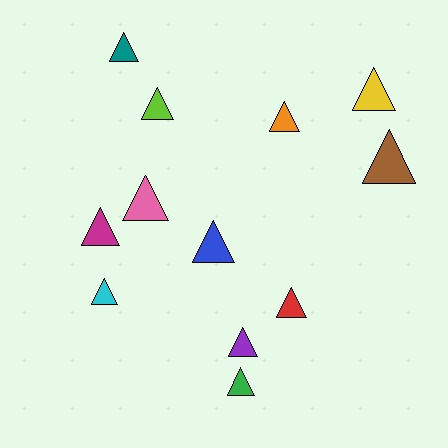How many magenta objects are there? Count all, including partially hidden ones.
There is 1 magenta object.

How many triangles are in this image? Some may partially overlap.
There are 12 triangles.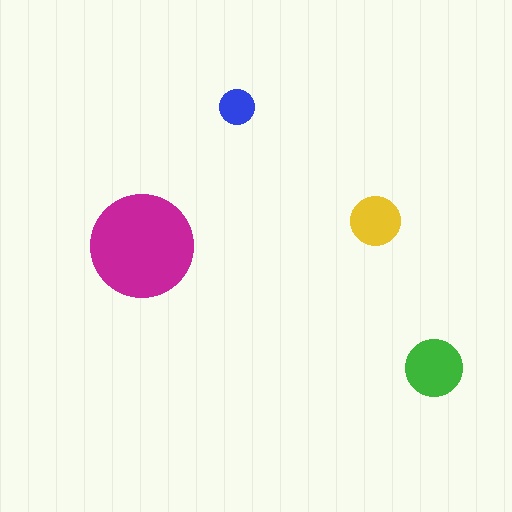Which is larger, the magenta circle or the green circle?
The magenta one.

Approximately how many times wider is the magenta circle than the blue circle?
About 3 times wider.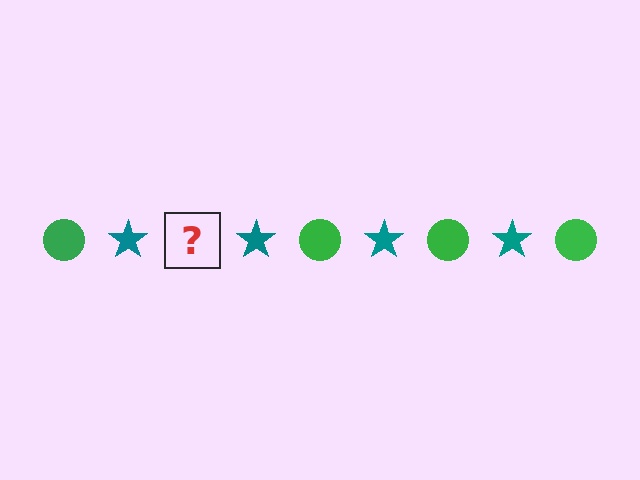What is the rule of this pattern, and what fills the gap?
The rule is that the pattern alternates between green circle and teal star. The gap should be filled with a green circle.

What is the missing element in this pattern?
The missing element is a green circle.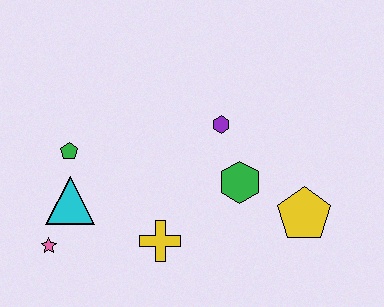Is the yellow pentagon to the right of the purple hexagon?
Yes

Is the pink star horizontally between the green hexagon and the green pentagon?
No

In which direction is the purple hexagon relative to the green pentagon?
The purple hexagon is to the right of the green pentagon.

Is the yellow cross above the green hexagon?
No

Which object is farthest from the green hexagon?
The pink star is farthest from the green hexagon.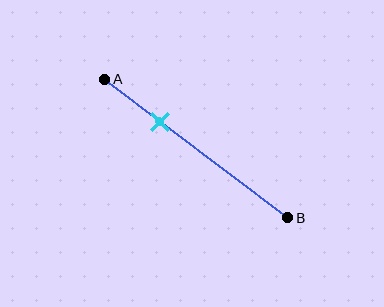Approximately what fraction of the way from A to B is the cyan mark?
The cyan mark is approximately 30% of the way from A to B.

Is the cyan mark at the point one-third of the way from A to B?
Yes, the mark is approximately at the one-third point.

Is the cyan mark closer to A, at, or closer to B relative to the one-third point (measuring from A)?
The cyan mark is approximately at the one-third point of segment AB.